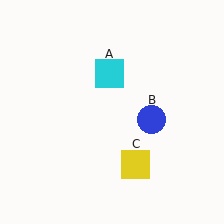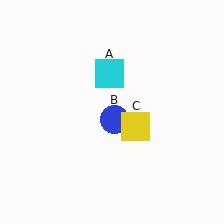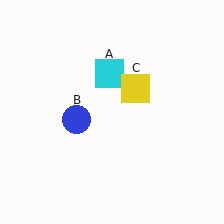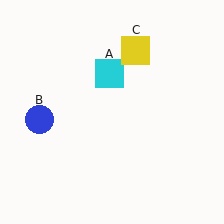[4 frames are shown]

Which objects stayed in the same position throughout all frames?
Cyan square (object A) remained stationary.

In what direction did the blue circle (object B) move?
The blue circle (object B) moved left.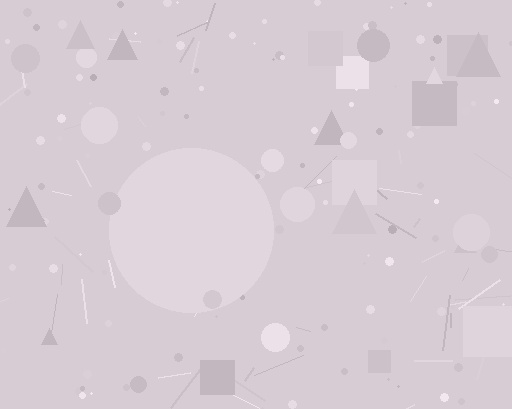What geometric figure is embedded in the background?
A circle is embedded in the background.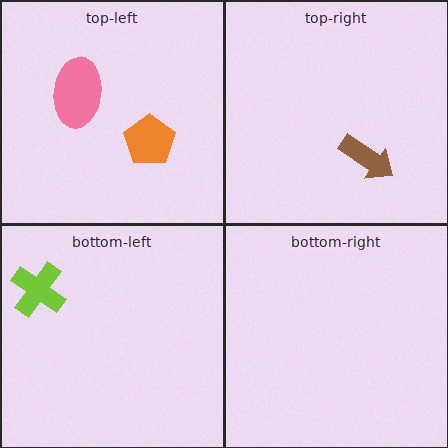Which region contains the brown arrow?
The top-right region.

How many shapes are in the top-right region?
1.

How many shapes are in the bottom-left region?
1.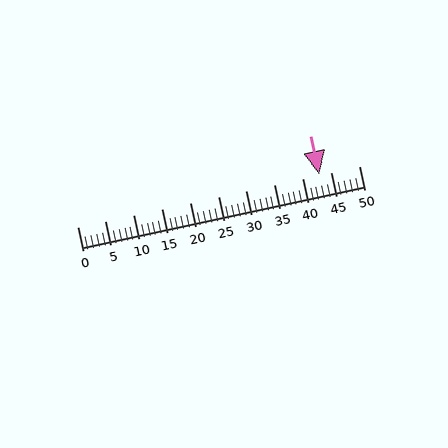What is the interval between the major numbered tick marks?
The major tick marks are spaced 5 units apart.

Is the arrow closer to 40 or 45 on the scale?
The arrow is closer to 45.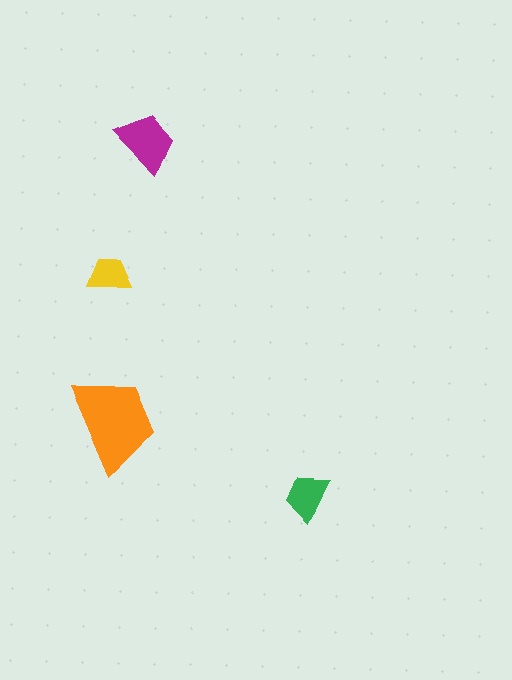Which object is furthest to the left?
The yellow trapezoid is leftmost.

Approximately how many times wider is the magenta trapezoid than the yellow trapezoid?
About 1.5 times wider.